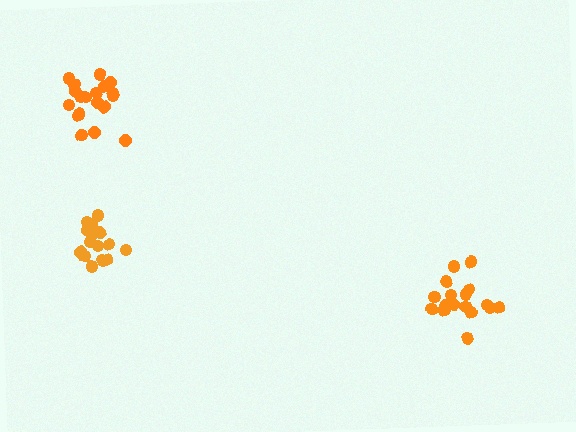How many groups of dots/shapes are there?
There are 3 groups.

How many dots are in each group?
Group 1: 17 dots, Group 2: 19 dots, Group 3: 16 dots (52 total).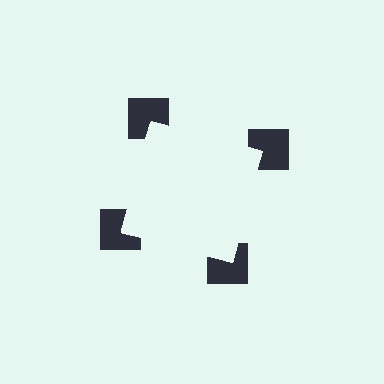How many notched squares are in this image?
There are 4 — one at each vertex of the illusory square.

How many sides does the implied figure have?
4 sides.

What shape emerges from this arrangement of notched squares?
An illusory square — its edges are inferred from the aligned wedge cuts in the notched squares, not physically drawn.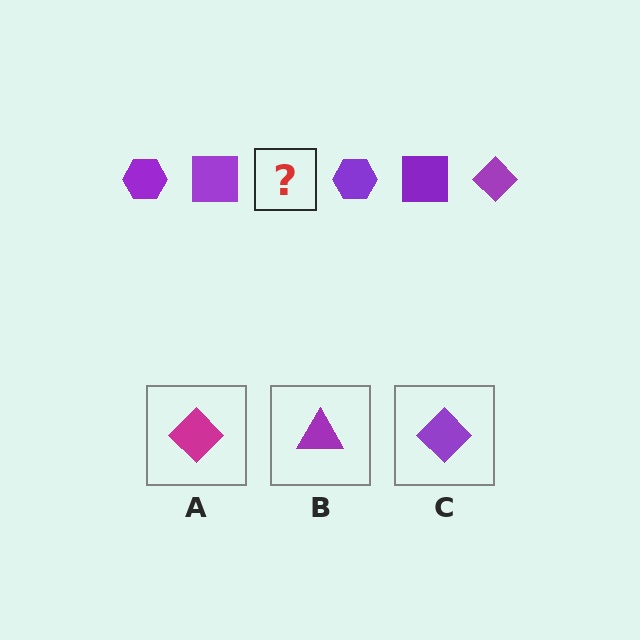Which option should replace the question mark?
Option C.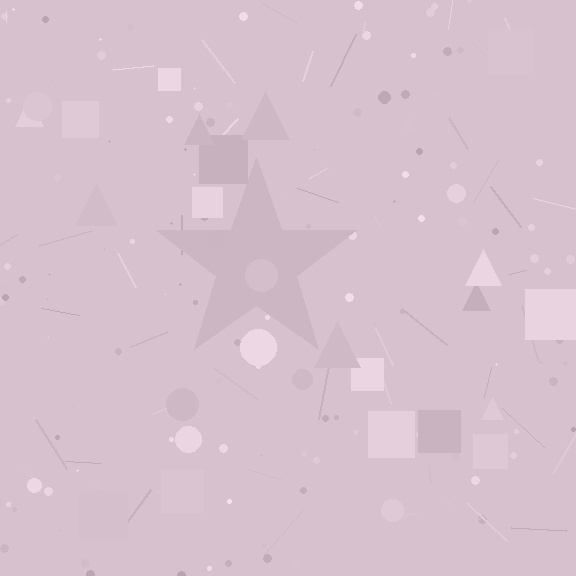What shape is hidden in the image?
A star is hidden in the image.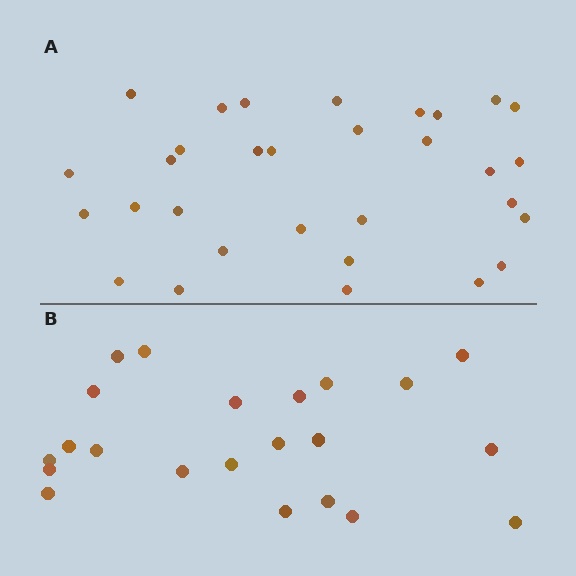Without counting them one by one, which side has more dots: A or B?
Region A (the top region) has more dots.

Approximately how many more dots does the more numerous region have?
Region A has roughly 8 or so more dots than region B.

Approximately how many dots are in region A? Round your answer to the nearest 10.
About 30 dots. (The exact count is 31, which rounds to 30.)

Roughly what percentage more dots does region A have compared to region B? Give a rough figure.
About 40% more.